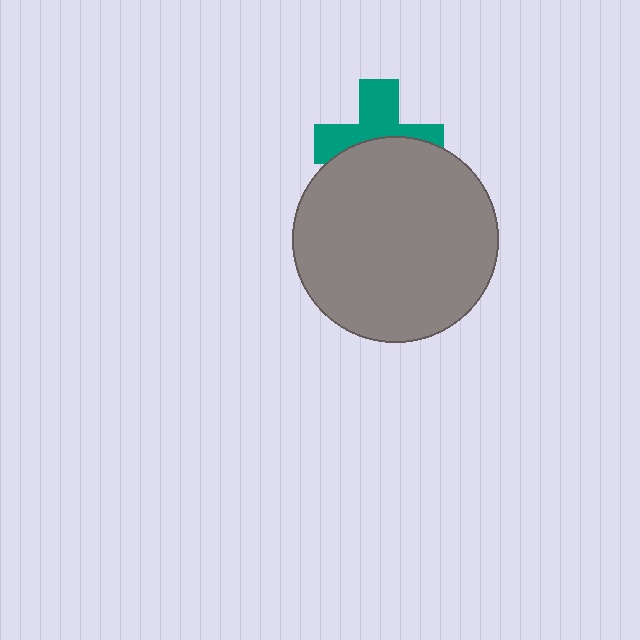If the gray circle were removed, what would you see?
You would see the complete teal cross.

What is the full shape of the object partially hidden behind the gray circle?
The partially hidden object is a teal cross.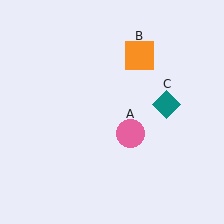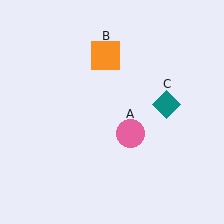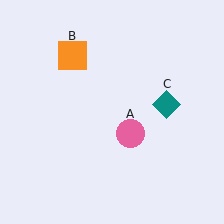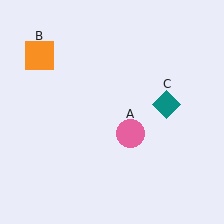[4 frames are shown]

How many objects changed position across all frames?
1 object changed position: orange square (object B).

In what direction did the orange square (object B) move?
The orange square (object B) moved left.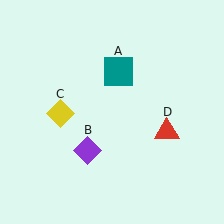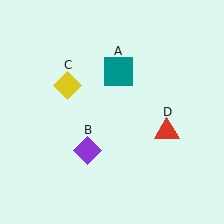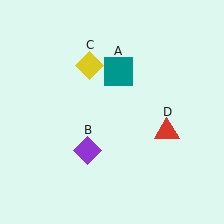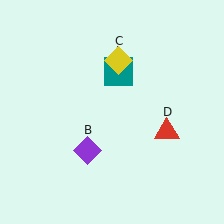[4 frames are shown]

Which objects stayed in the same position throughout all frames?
Teal square (object A) and purple diamond (object B) and red triangle (object D) remained stationary.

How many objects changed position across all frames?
1 object changed position: yellow diamond (object C).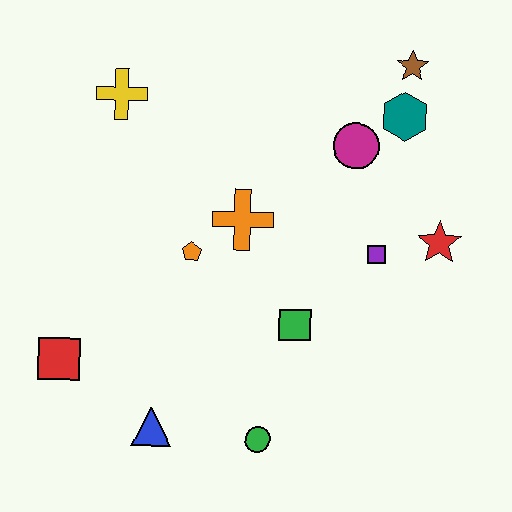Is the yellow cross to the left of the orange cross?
Yes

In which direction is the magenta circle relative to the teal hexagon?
The magenta circle is to the left of the teal hexagon.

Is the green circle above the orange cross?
No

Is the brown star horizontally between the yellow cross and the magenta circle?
No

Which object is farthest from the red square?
The brown star is farthest from the red square.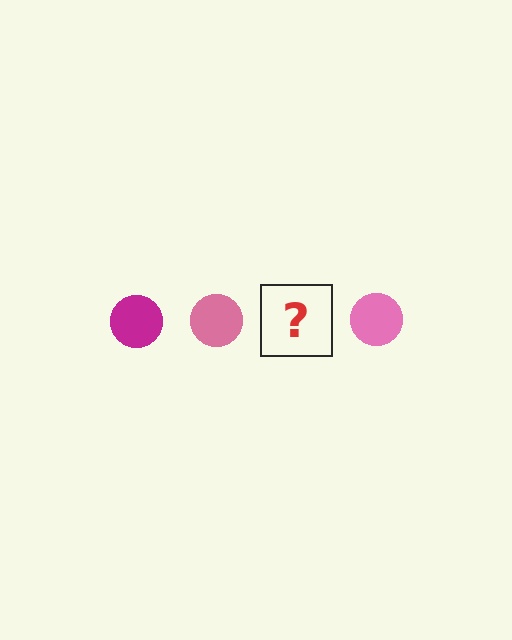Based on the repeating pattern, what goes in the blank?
The blank should be a magenta circle.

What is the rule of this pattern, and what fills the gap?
The rule is that the pattern cycles through magenta, pink circles. The gap should be filled with a magenta circle.